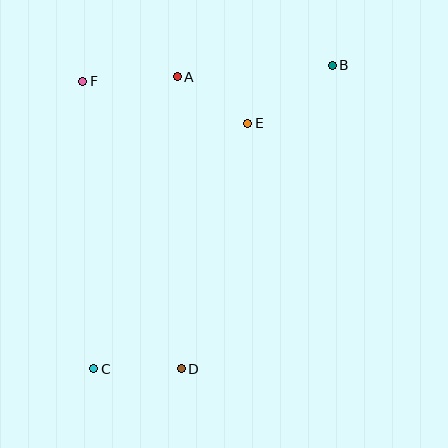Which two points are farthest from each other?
Points B and C are farthest from each other.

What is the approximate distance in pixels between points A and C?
The distance between A and C is approximately 304 pixels.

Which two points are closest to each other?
Points A and E are closest to each other.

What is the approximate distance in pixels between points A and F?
The distance between A and F is approximately 95 pixels.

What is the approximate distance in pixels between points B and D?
The distance between B and D is approximately 339 pixels.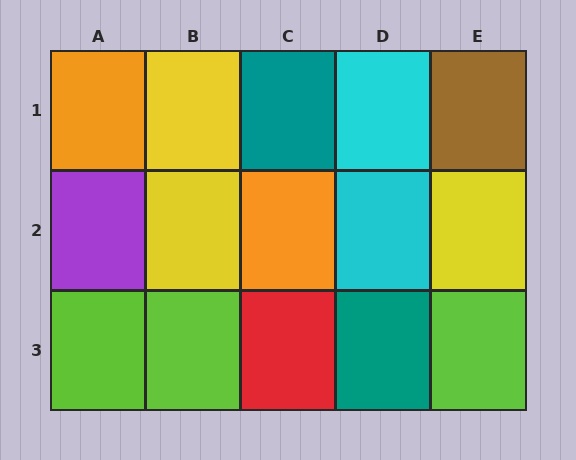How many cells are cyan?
2 cells are cyan.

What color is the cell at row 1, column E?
Brown.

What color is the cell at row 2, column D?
Cyan.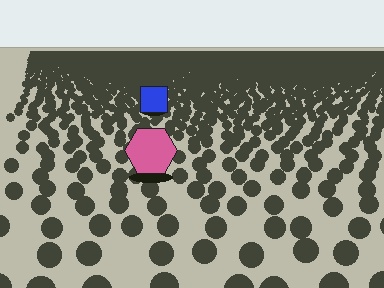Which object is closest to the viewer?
The pink hexagon is closest. The texture marks near it are larger and more spread out.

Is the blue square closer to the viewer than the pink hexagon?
No. The pink hexagon is closer — you can tell from the texture gradient: the ground texture is coarser near it.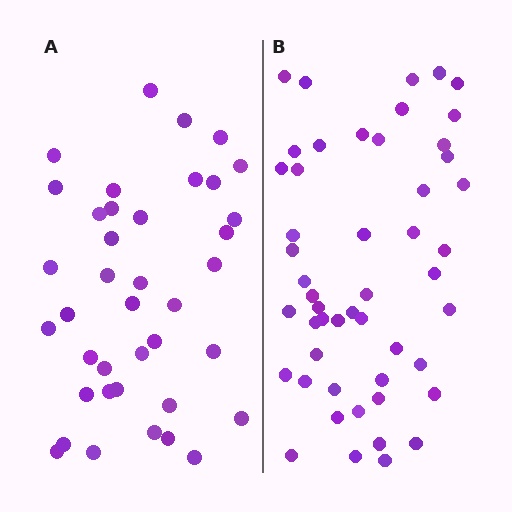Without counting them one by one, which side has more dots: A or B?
Region B (the right region) has more dots.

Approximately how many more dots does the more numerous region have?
Region B has roughly 12 or so more dots than region A.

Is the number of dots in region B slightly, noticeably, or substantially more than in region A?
Region B has noticeably more, but not dramatically so. The ratio is roughly 1.3 to 1.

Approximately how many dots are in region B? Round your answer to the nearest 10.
About 50 dots.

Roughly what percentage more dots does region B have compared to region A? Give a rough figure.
About 30% more.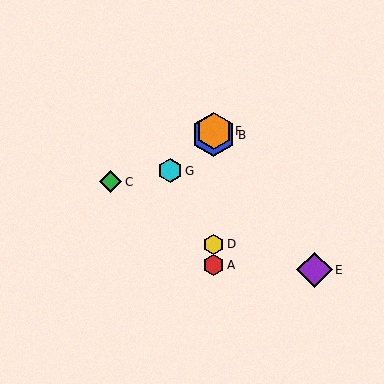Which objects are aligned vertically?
Objects A, B, D, F are aligned vertically.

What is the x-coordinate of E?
Object E is at x≈315.